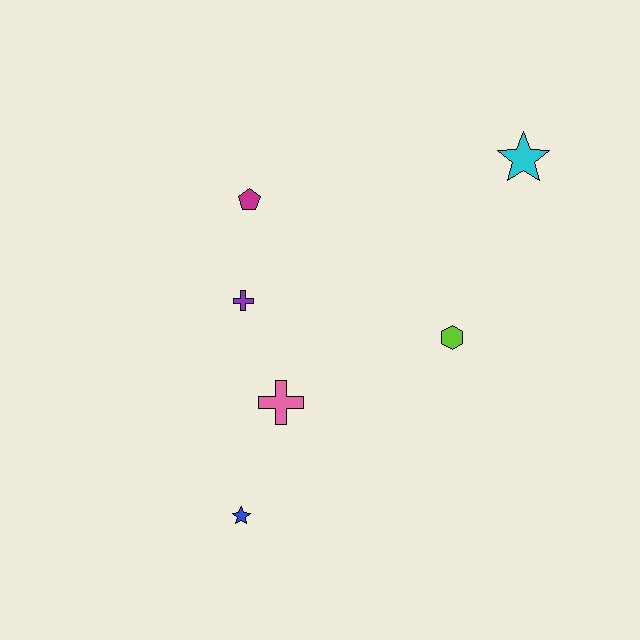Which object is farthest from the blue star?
The cyan star is farthest from the blue star.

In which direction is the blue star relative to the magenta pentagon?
The blue star is below the magenta pentagon.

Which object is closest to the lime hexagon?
The pink cross is closest to the lime hexagon.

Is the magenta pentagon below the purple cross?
No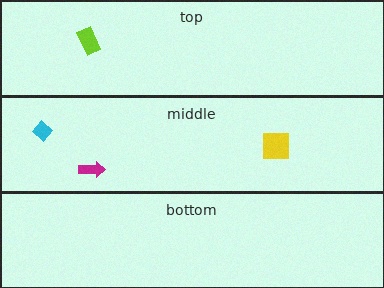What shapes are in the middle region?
The cyan diamond, the magenta arrow, the yellow square.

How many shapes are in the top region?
1.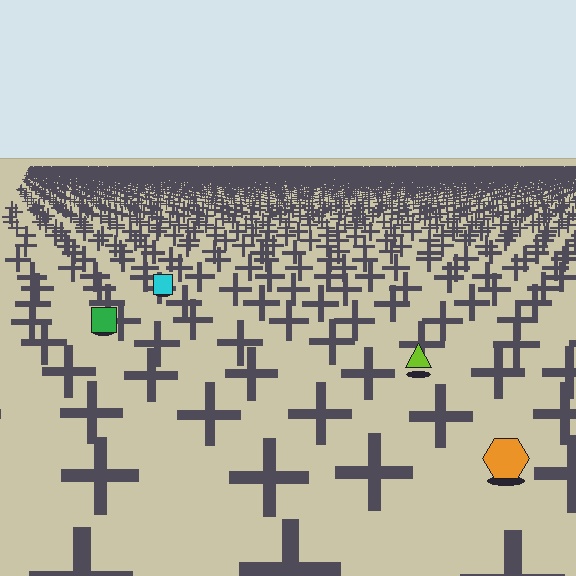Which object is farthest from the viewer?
The cyan square is farthest from the viewer. It appears smaller and the ground texture around it is denser.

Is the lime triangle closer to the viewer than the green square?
Yes. The lime triangle is closer — you can tell from the texture gradient: the ground texture is coarser near it.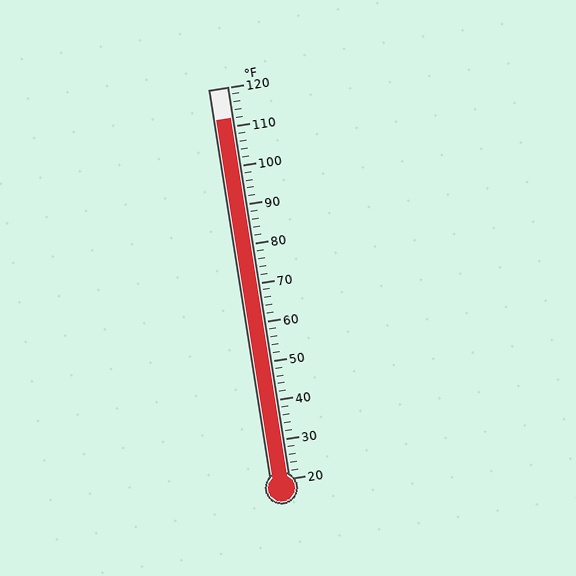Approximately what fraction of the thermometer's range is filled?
The thermometer is filled to approximately 90% of its range.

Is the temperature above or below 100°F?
The temperature is above 100°F.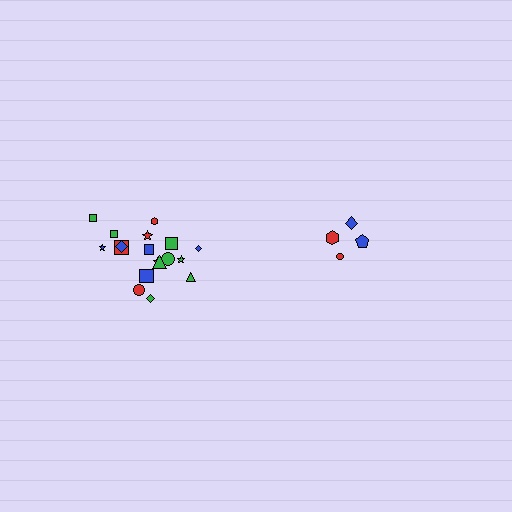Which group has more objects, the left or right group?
The left group.